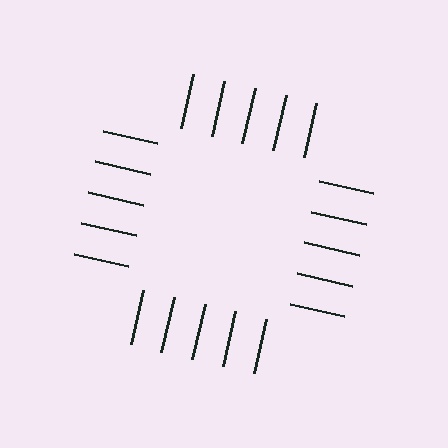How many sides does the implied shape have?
4 sides — the line-ends trace a square.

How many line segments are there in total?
20 — 5 along each of the 4 edges.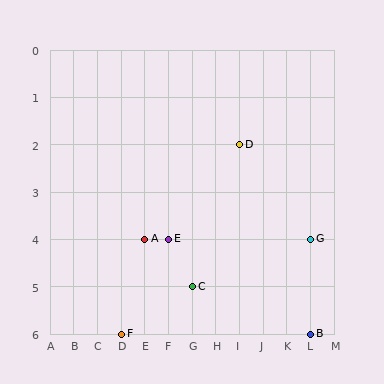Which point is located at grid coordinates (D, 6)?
Point F is at (D, 6).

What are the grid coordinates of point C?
Point C is at grid coordinates (G, 5).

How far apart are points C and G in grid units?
Points C and G are 5 columns and 1 row apart (about 5.1 grid units diagonally).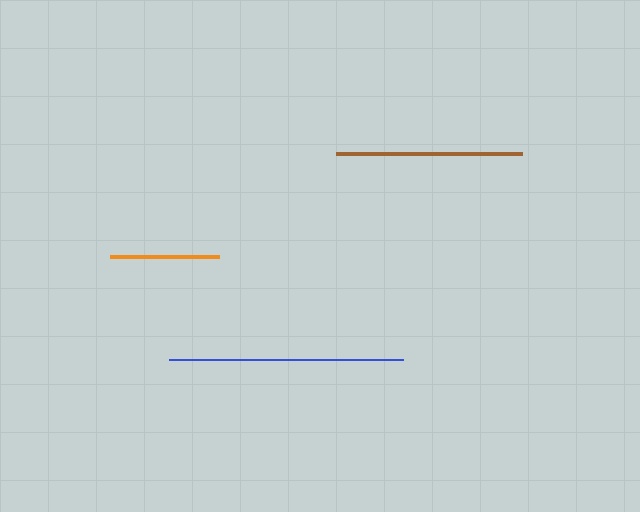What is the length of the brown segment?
The brown segment is approximately 186 pixels long.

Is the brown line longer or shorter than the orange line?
The brown line is longer than the orange line.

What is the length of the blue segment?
The blue segment is approximately 234 pixels long.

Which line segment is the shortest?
The orange line is the shortest at approximately 109 pixels.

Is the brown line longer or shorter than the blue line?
The blue line is longer than the brown line.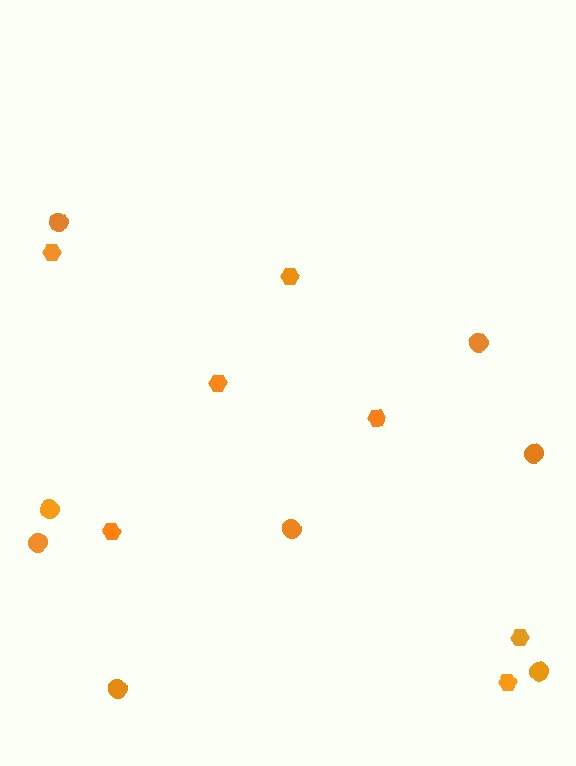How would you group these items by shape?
There are 2 groups: one group of hexagons (7) and one group of circles (8).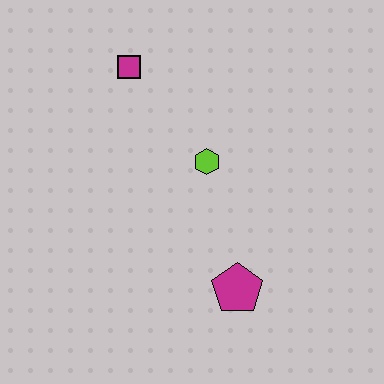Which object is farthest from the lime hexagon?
The magenta pentagon is farthest from the lime hexagon.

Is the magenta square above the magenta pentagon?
Yes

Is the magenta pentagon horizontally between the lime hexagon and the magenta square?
No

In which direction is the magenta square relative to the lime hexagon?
The magenta square is above the lime hexagon.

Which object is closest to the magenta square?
The lime hexagon is closest to the magenta square.